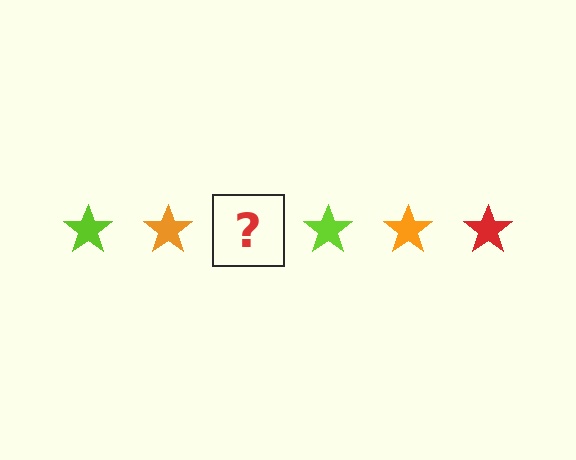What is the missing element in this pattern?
The missing element is a red star.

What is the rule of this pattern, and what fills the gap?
The rule is that the pattern cycles through lime, orange, red stars. The gap should be filled with a red star.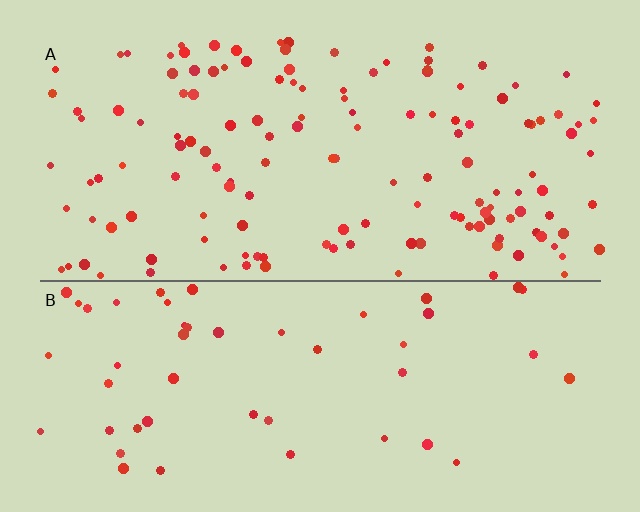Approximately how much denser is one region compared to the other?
Approximately 2.8× — region A over region B.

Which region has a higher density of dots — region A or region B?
A (the top).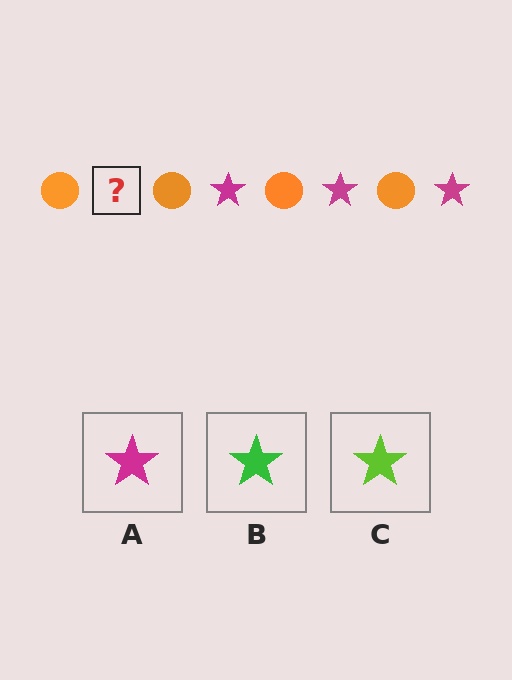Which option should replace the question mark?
Option A.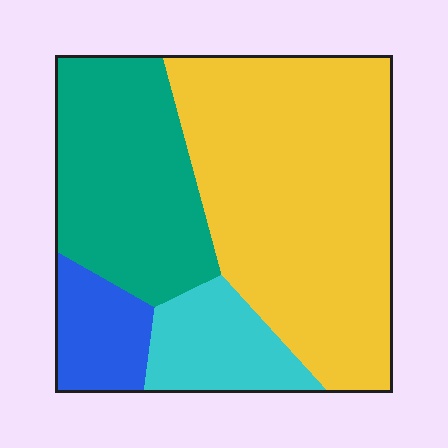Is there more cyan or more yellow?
Yellow.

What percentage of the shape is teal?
Teal covers roughly 30% of the shape.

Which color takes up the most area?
Yellow, at roughly 50%.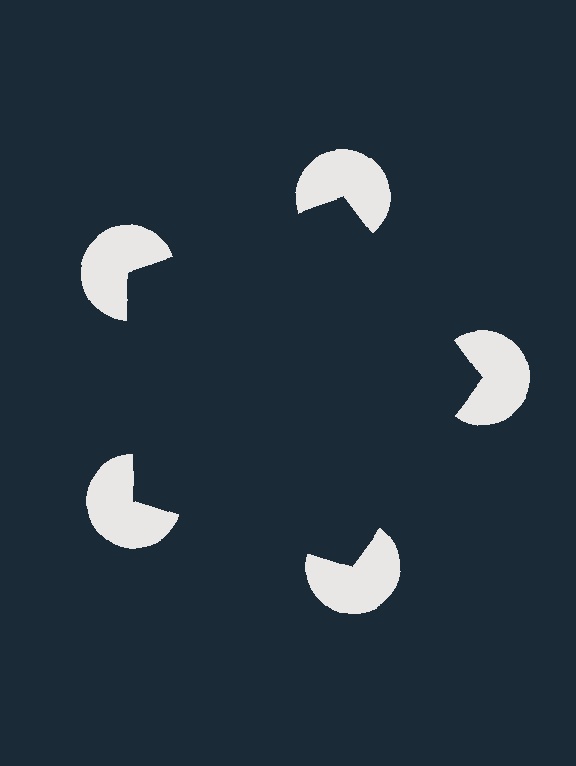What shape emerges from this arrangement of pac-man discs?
An illusory pentagon — its edges are inferred from the aligned wedge cuts in the pac-man discs, not physically drawn.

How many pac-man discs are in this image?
There are 5 — one at each vertex of the illusory pentagon.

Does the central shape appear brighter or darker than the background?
It typically appears slightly darker than the background, even though no actual brightness change is drawn.